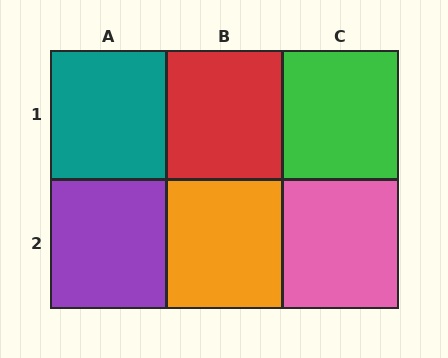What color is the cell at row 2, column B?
Orange.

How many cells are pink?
1 cell is pink.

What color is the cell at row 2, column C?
Pink.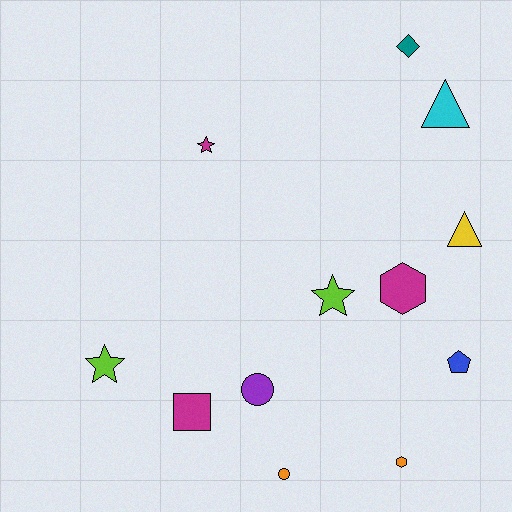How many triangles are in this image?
There are 2 triangles.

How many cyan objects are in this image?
There is 1 cyan object.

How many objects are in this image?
There are 12 objects.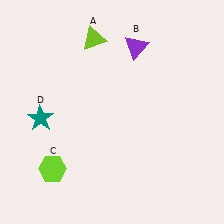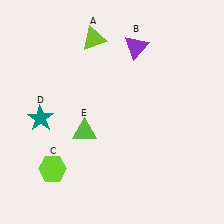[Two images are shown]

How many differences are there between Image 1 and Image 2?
There is 1 difference between the two images.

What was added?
A lime triangle (E) was added in Image 2.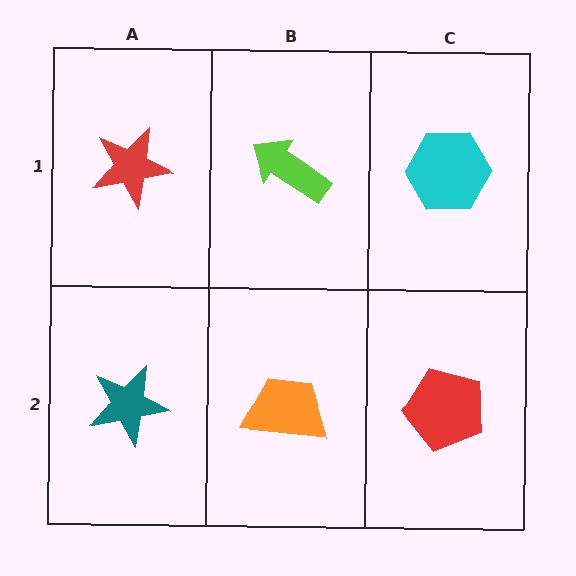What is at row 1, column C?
A cyan hexagon.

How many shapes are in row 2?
3 shapes.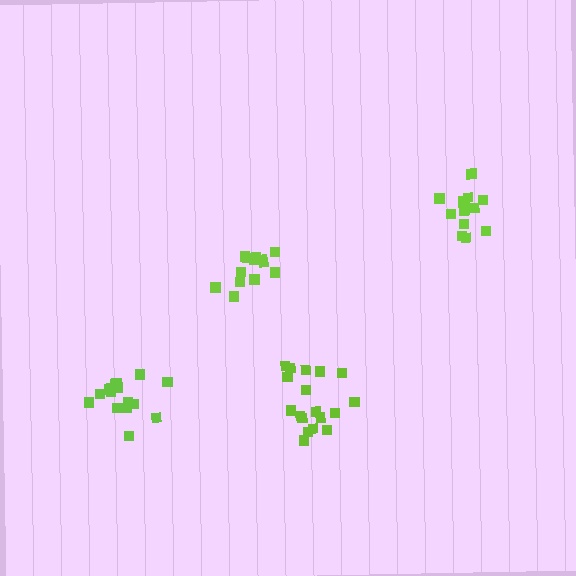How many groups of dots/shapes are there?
There are 4 groups.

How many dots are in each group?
Group 1: 18 dots, Group 2: 14 dots, Group 3: 15 dots, Group 4: 14 dots (61 total).